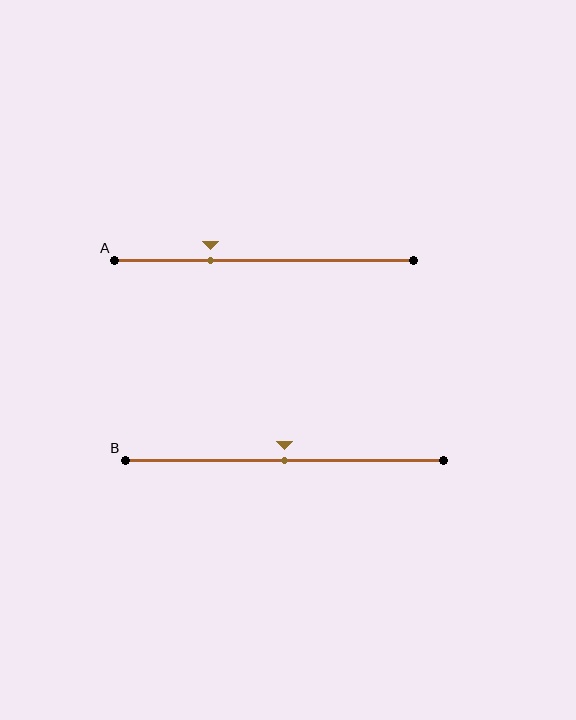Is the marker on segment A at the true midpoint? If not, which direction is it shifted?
No, the marker on segment A is shifted to the left by about 18% of the segment length.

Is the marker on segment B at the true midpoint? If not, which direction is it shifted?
Yes, the marker on segment B is at the true midpoint.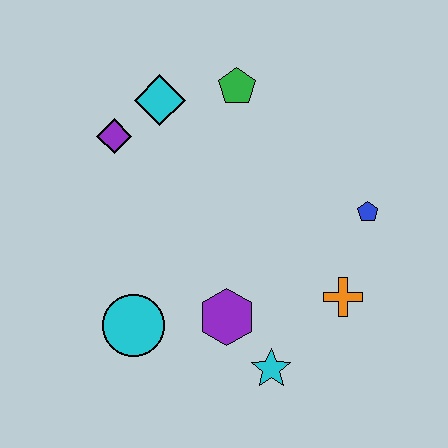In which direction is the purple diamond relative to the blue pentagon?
The purple diamond is to the left of the blue pentagon.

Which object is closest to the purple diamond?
The cyan diamond is closest to the purple diamond.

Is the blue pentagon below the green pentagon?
Yes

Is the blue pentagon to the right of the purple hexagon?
Yes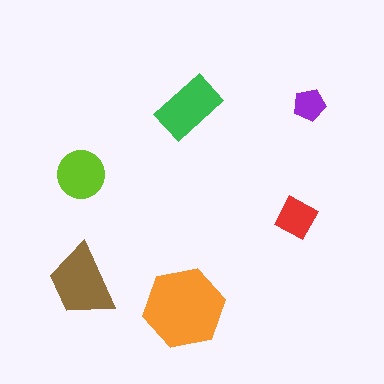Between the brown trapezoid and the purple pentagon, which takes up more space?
The brown trapezoid.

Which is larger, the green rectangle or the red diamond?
The green rectangle.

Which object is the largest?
The orange hexagon.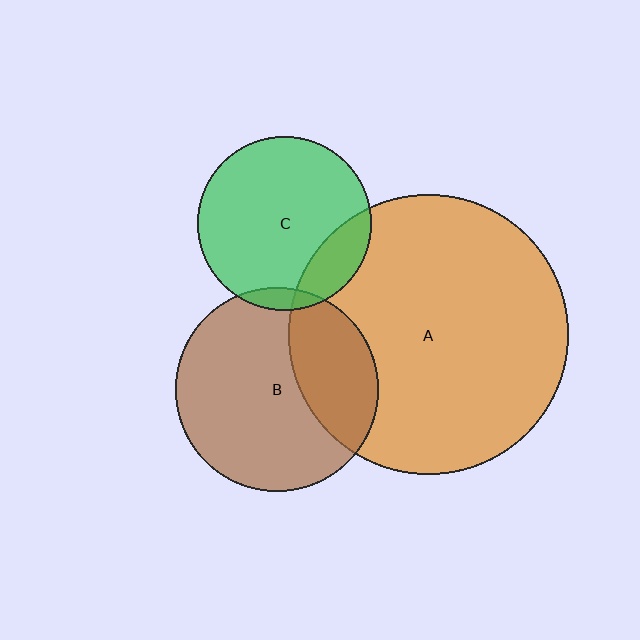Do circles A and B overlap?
Yes.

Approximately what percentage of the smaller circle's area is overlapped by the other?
Approximately 30%.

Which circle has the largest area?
Circle A (orange).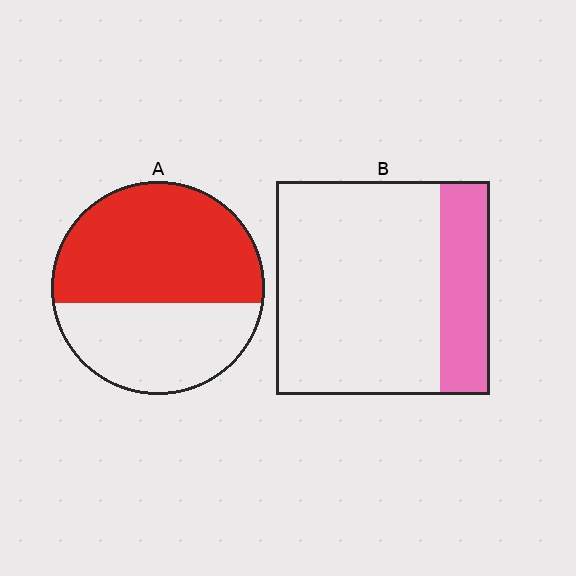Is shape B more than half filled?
No.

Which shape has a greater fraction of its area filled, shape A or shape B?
Shape A.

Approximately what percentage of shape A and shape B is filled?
A is approximately 60% and B is approximately 25%.